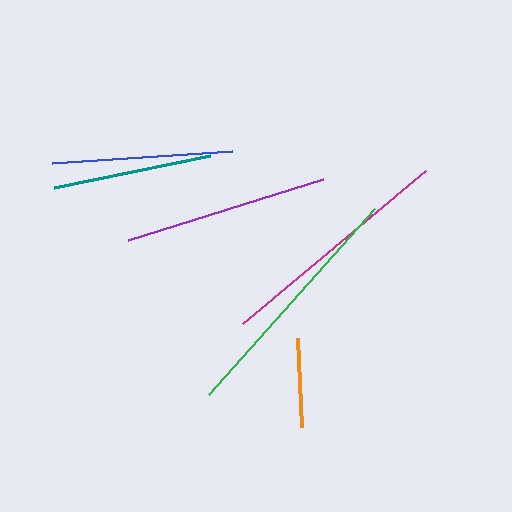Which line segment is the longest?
The green line is the longest at approximately 249 pixels.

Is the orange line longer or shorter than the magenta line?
The magenta line is longer than the orange line.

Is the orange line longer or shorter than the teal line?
The teal line is longer than the orange line.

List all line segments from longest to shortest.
From longest to shortest: green, magenta, purple, blue, teal, orange.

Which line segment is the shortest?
The orange line is the shortest at approximately 89 pixels.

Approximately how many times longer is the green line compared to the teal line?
The green line is approximately 1.6 times the length of the teal line.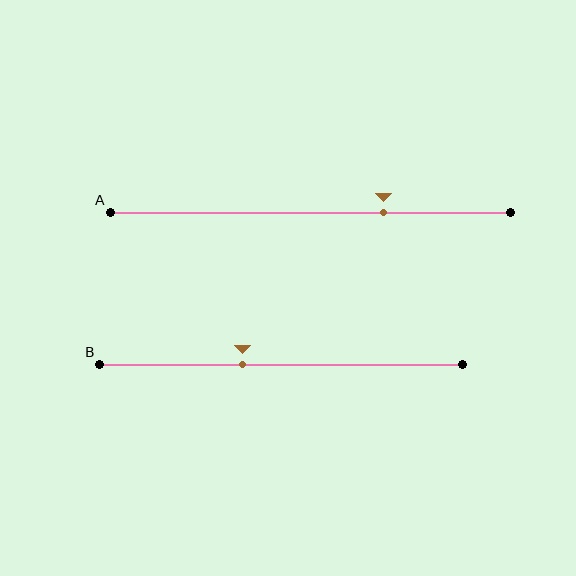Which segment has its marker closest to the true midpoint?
Segment B has its marker closest to the true midpoint.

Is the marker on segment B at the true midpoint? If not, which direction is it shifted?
No, the marker on segment B is shifted to the left by about 11% of the segment length.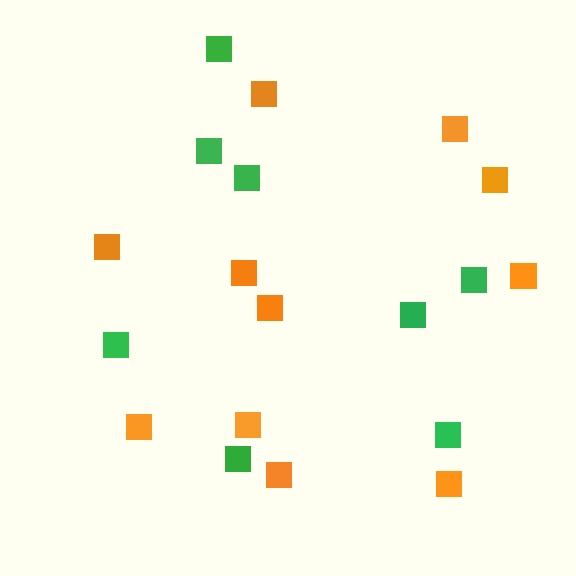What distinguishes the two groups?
There are 2 groups: one group of green squares (8) and one group of orange squares (11).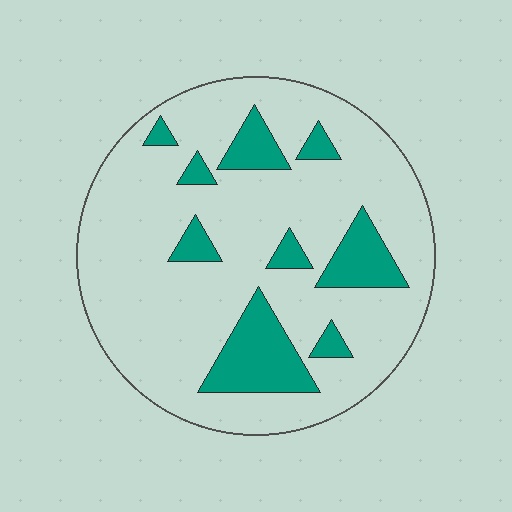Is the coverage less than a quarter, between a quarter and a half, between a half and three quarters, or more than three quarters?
Less than a quarter.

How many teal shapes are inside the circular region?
9.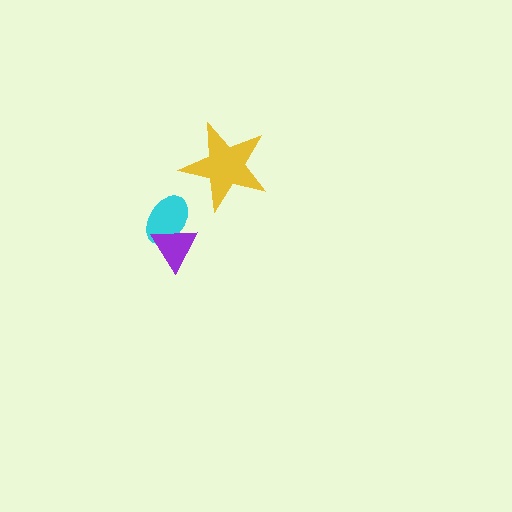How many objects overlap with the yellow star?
0 objects overlap with the yellow star.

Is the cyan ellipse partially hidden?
Yes, it is partially covered by another shape.